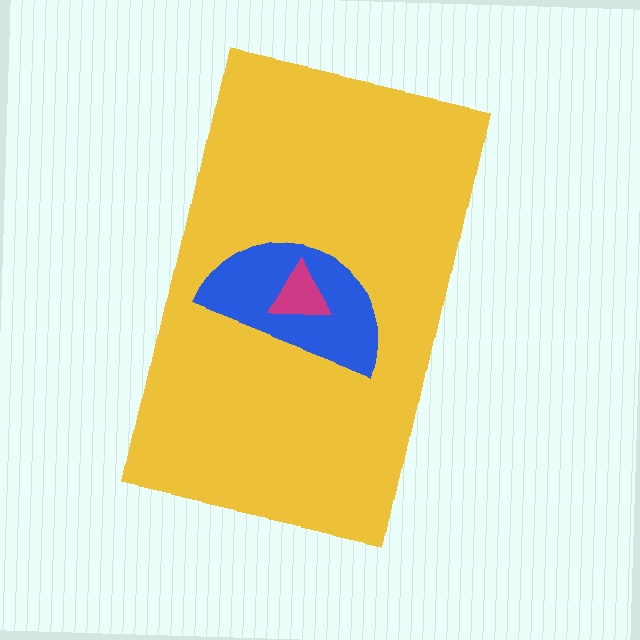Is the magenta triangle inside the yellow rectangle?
Yes.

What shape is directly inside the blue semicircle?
The magenta triangle.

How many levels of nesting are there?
3.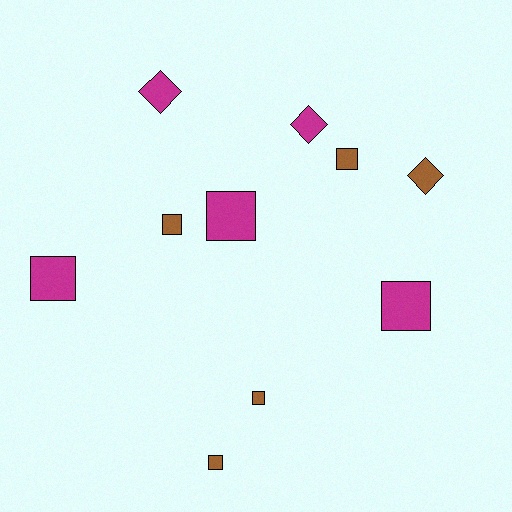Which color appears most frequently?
Magenta, with 5 objects.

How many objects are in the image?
There are 10 objects.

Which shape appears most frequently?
Square, with 7 objects.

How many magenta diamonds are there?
There are 2 magenta diamonds.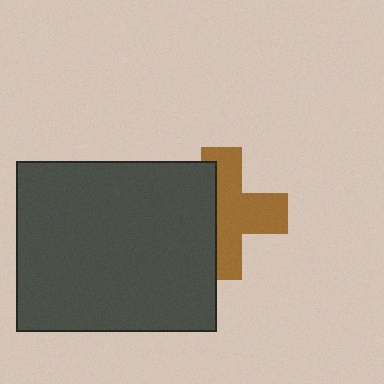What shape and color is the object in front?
The object in front is a dark gray rectangle.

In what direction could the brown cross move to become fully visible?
The brown cross could move right. That would shift it out from behind the dark gray rectangle entirely.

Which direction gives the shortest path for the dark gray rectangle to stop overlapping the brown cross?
Moving left gives the shortest separation.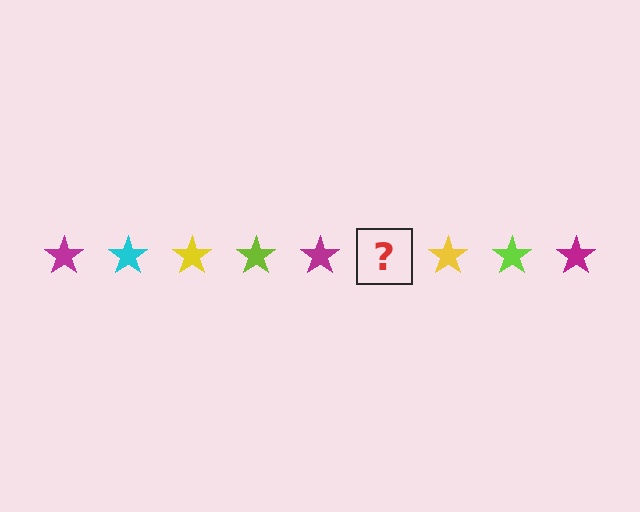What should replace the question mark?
The question mark should be replaced with a cyan star.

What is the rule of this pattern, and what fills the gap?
The rule is that the pattern cycles through magenta, cyan, yellow, lime stars. The gap should be filled with a cyan star.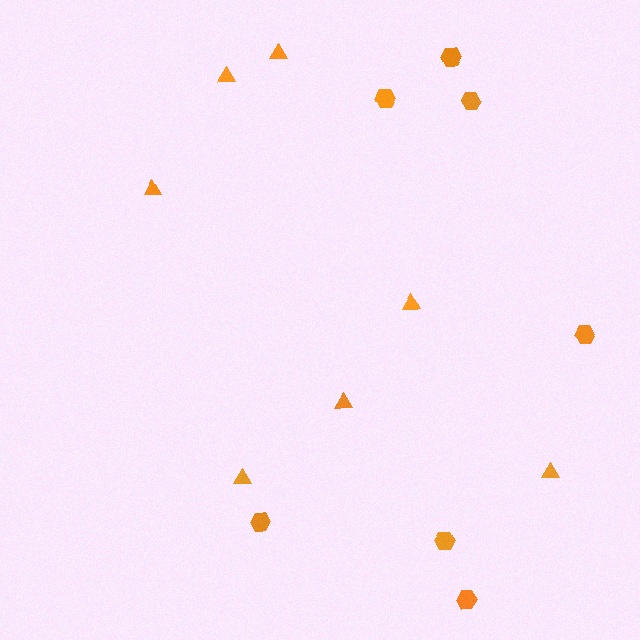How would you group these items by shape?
There are 2 groups: one group of hexagons (7) and one group of triangles (7).